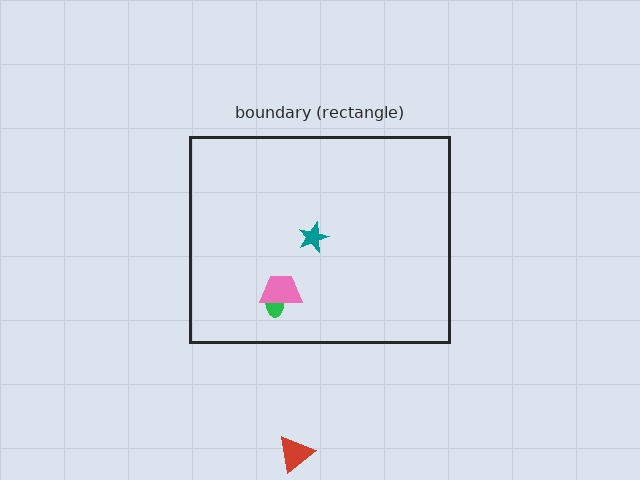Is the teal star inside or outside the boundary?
Inside.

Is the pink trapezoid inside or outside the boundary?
Inside.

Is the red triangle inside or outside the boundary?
Outside.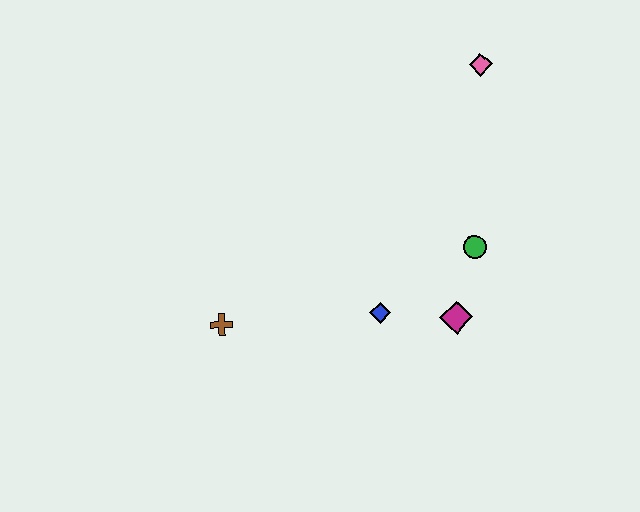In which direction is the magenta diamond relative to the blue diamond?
The magenta diamond is to the right of the blue diamond.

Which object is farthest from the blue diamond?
The pink diamond is farthest from the blue diamond.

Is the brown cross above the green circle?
No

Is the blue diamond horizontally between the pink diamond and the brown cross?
Yes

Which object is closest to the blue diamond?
The magenta diamond is closest to the blue diamond.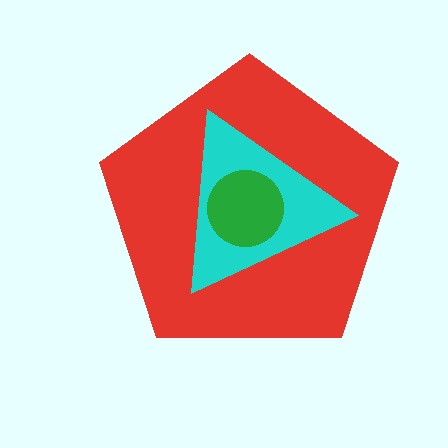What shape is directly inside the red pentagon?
The cyan triangle.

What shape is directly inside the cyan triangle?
The green circle.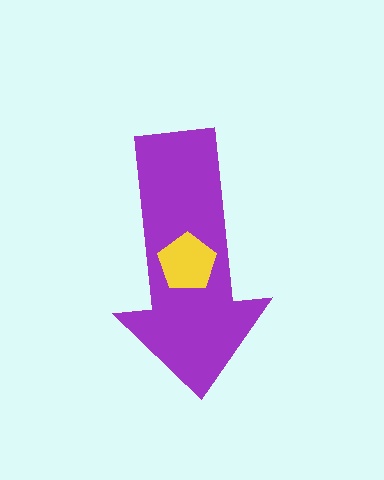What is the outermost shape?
The purple arrow.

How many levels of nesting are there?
2.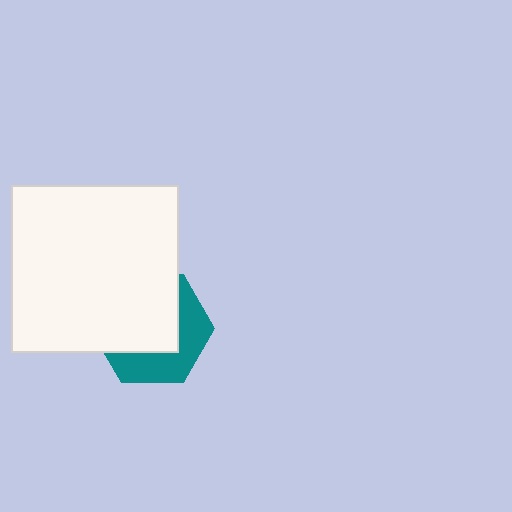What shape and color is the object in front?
The object in front is a white square.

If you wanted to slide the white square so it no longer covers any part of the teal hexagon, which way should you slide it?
Slide it toward the upper-left — that is the most direct way to separate the two shapes.